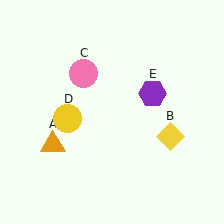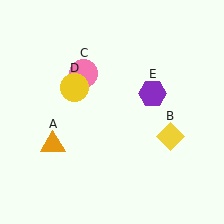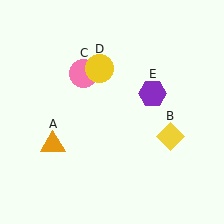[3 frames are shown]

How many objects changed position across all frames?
1 object changed position: yellow circle (object D).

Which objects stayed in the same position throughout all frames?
Orange triangle (object A) and yellow diamond (object B) and pink circle (object C) and purple hexagon (object E) remained stationary.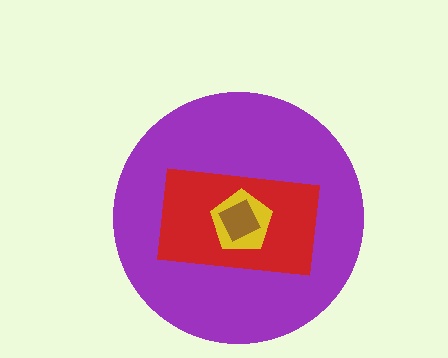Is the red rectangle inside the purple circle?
Yes.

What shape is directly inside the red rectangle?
The yellow pentagon.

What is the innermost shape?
The brown diamond.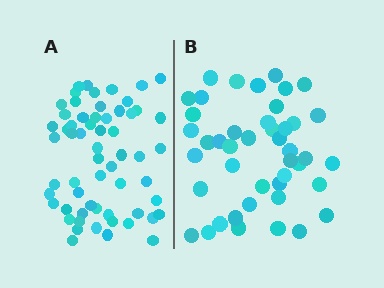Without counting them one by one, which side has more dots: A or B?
Region A (the left region) has more dots.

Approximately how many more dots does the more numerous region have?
Region A has approximately 15 more dots than region B.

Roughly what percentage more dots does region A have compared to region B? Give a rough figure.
About 35% more.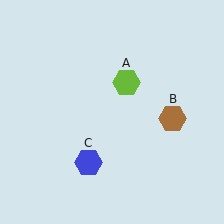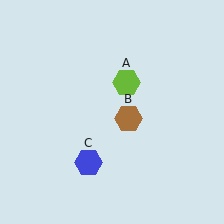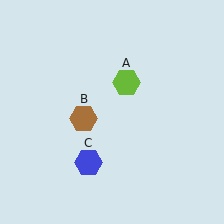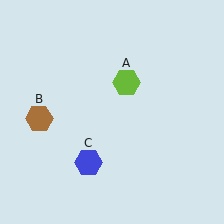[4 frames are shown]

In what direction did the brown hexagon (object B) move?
The brown hexagon (object B) moved left.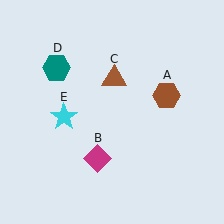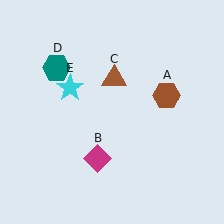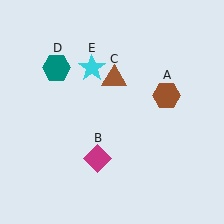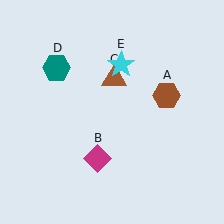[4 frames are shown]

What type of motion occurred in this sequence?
The cyan star (object E) rotated clockwise around the center of the scene.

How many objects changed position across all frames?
1 object changed position: cyan star (object E).